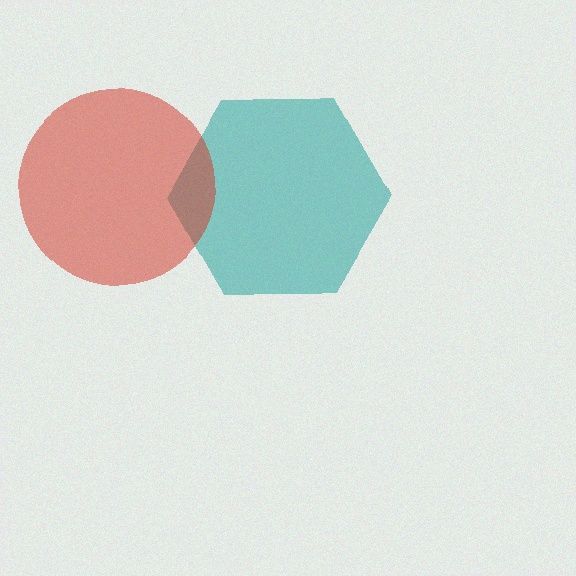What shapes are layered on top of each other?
The layered shapes are: a teal hexagon, a red circle.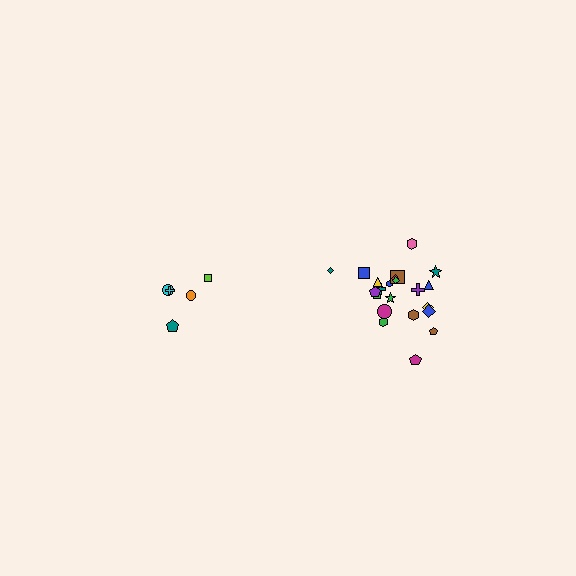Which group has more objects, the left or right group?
The right group.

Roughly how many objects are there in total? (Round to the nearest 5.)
Roughly 25 objects in total.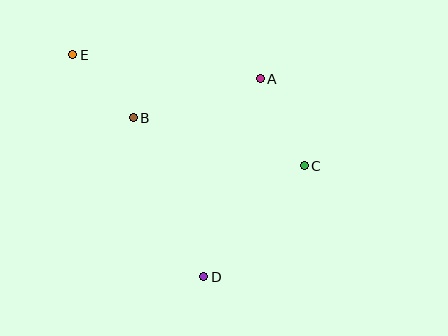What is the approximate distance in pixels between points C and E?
The distance between C and E is approximately 257 pixels.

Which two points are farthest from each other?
Points D and E are farthest from each other.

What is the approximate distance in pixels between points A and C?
The distance between A and C is approximately 97 pixels.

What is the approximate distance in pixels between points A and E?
The distance between A and E is approximately 189 pixels.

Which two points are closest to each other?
Points B and E are closest to each other.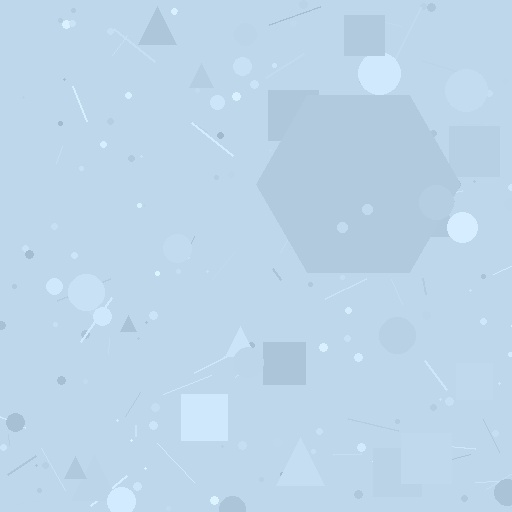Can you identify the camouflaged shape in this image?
The camouflaged shape is a hexagon.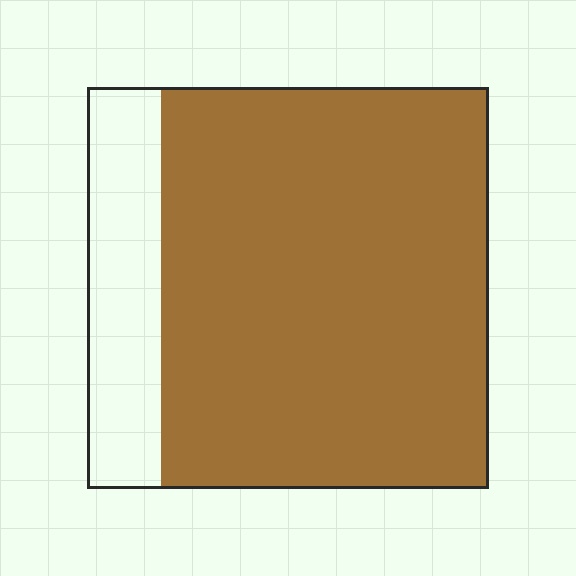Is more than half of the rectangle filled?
Yes.